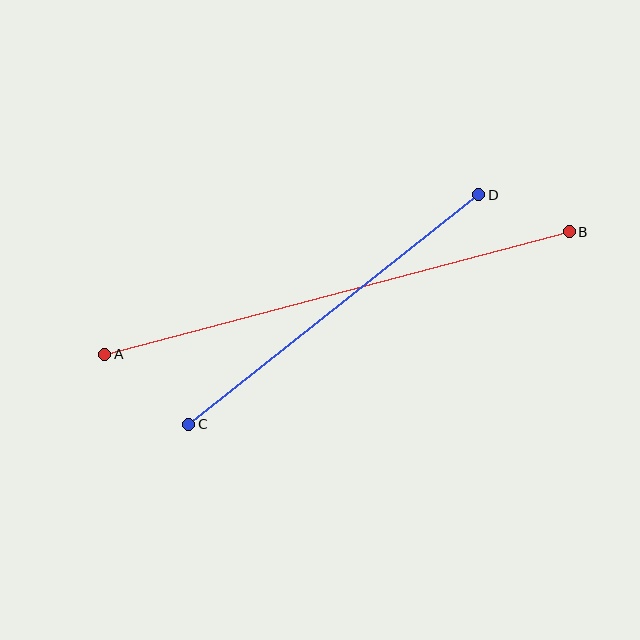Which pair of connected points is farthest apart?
Points A and B are farthest apart.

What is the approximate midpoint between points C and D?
The midpoint is at approximately (334, 310) pixels.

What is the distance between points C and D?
The distance is approximately 370 pixels.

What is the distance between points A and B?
The distance is approximately 481 pixels.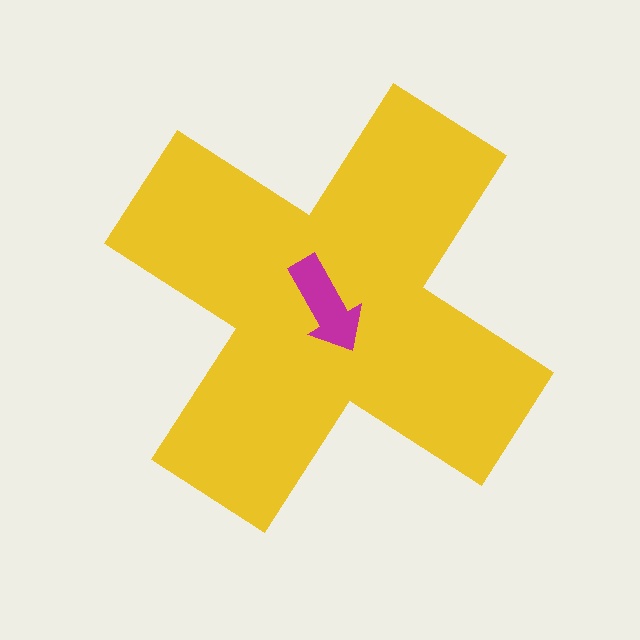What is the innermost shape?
The magenta arrow.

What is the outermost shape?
The yellow cross.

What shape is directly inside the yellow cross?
The magenta arrow.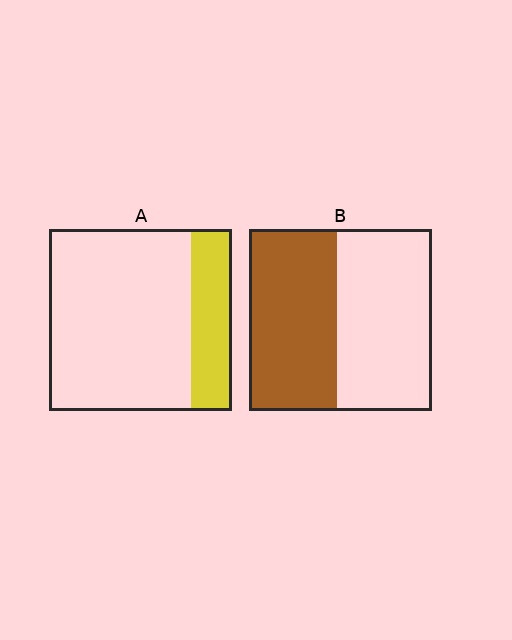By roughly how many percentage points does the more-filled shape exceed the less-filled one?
By roughly 25 percentage points (B over A).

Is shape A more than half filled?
No.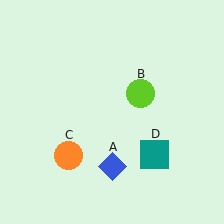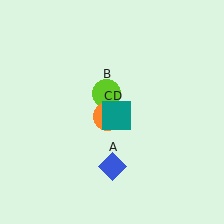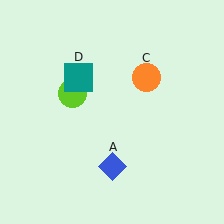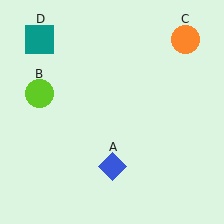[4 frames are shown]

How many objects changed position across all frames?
3 objects changed position: lime circle (object B), orange circle (object C), teal square (object D).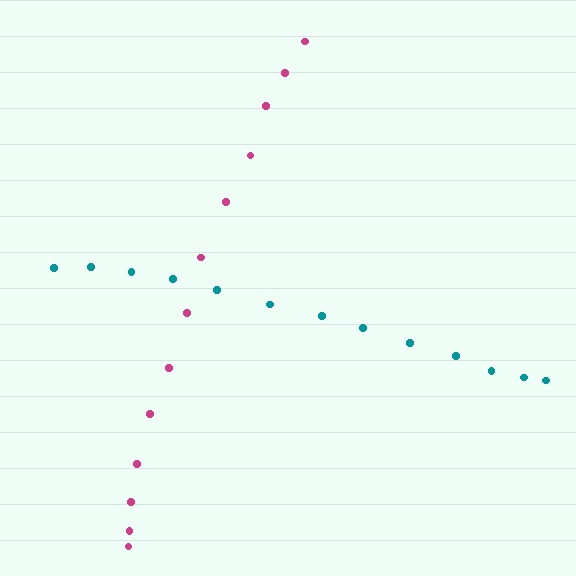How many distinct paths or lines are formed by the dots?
There are 2 distinct paths.